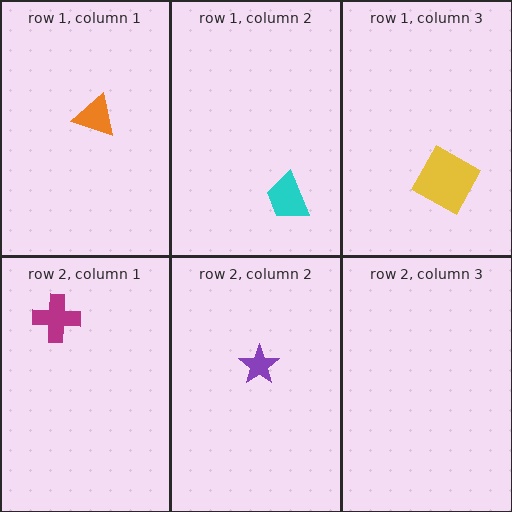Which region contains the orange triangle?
The row 1, column 1 region.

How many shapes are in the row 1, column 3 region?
1.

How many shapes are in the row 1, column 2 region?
1.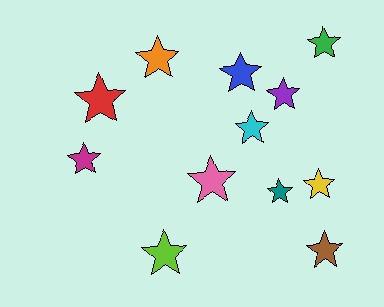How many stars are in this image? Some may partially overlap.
There are 12 stars.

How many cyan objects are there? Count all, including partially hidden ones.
There is 1 cyan object.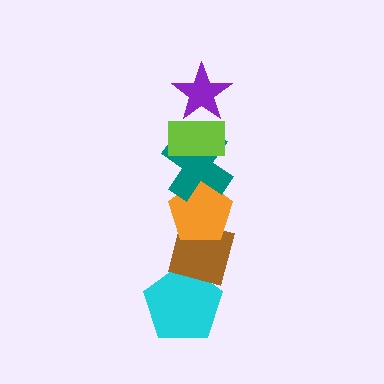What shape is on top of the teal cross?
The lime rectangle is on top of the teal cross.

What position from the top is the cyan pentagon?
The cyan pentagon is 6th from the top.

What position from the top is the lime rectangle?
The lime rectangle is 2nd from the top.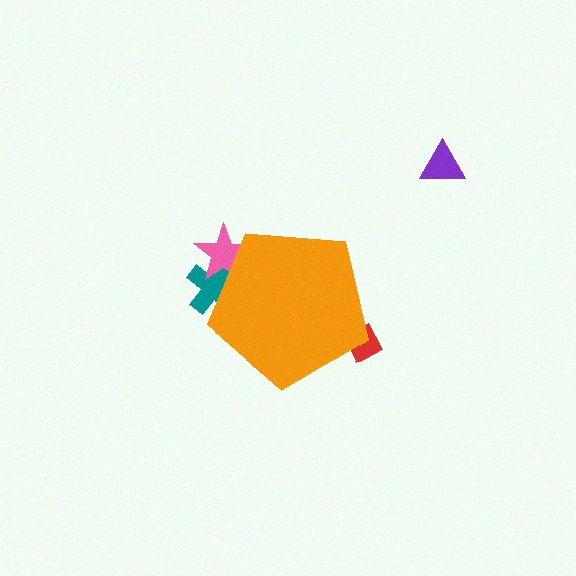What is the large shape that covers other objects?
An orange pentagon.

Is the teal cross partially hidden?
Yes, the teal cross is partially hidden behind the orange pentagon.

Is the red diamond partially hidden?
Yes, the red diamond is partially hidden behind the orange pentagon.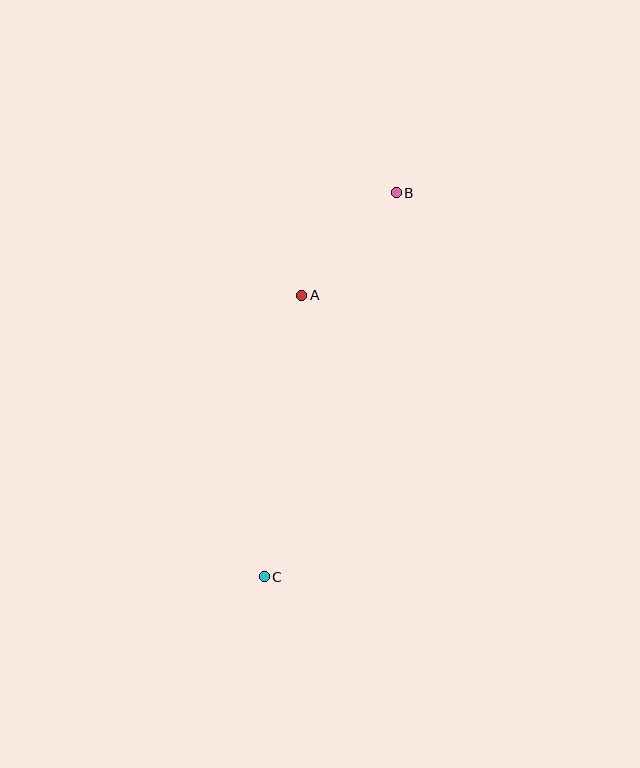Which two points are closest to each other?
Points A and B are closest to each other.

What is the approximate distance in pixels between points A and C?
The distance between A and C is approximately 284 pixels.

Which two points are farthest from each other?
Points B and C are farthest from each other.